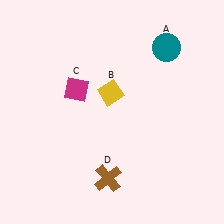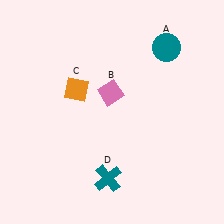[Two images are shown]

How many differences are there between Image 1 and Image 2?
There are 3 differences between the two images.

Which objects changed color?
B changed from yellow to pink. C changed from magenta to orange. D changed from brown to teal.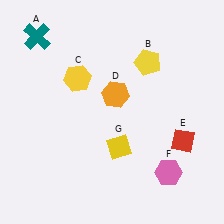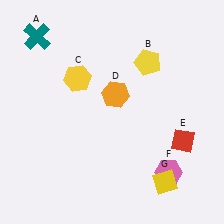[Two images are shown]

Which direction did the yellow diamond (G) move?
The yellow diamond (G) moved right.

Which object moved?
The yellow diamond (G) moved right.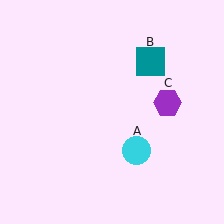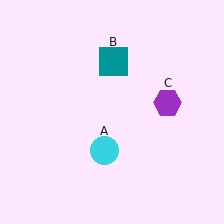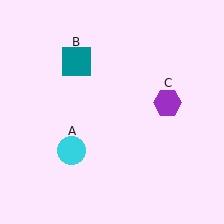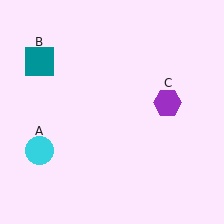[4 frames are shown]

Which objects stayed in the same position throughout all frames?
Purple hexagon (object C) remained stationary.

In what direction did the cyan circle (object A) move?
The cyan circle (object A) moved left.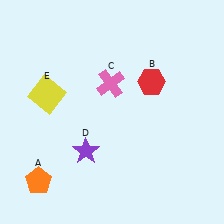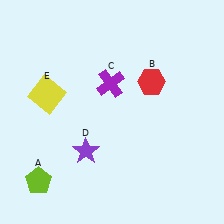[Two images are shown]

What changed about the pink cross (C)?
In Image 1, C is pink. In Image 2, it changed to purple.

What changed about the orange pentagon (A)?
In Image 1, A is orange. In Image 2, it changed to lime.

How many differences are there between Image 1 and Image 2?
There are 2 differences between the two images.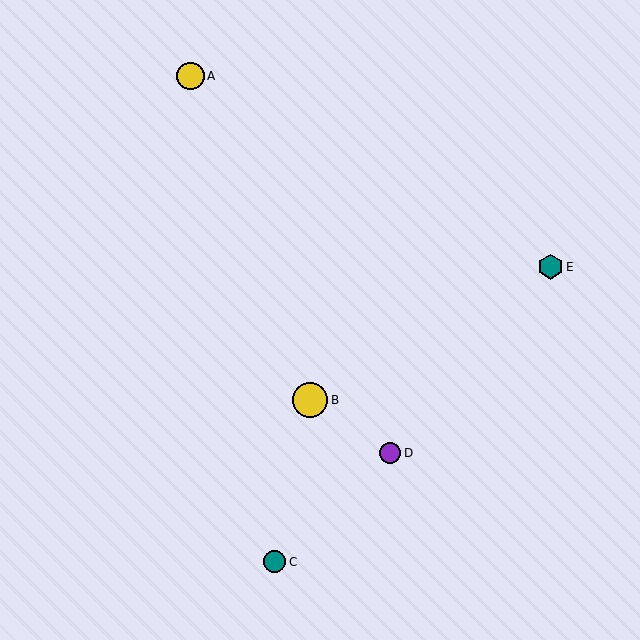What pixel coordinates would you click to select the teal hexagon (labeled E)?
Click at (550, 267) to select the teal hexagon E.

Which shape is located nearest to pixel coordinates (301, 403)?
The yellow circle (labeled B) at (310, 400) is nearest to that location.